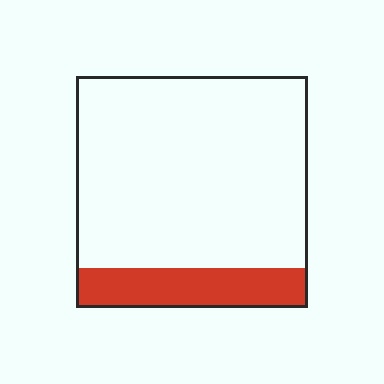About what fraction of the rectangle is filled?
About one sixth (1/6).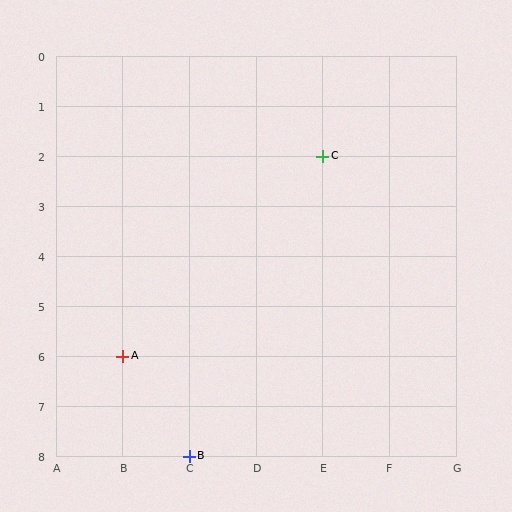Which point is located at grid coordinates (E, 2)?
Point C is at (E, 2).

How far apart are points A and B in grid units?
Points A and B are 1 column and 2 rows apart (about 2.2 grid units diagonally).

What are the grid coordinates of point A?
Point A is at grid coordinates (B, 6).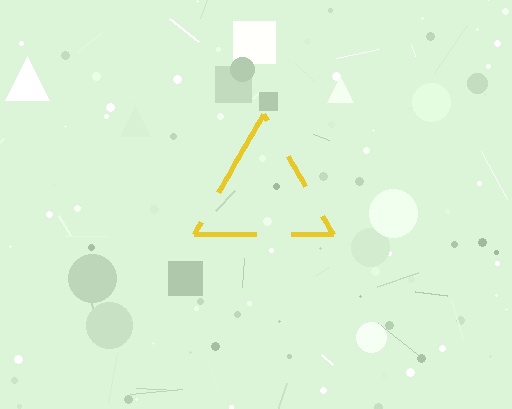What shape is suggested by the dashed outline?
The dashed outline suggests a triangle.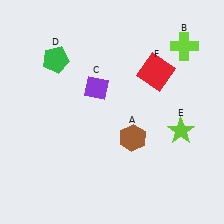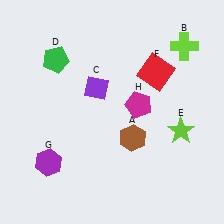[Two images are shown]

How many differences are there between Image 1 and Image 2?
There are 2 differences between the two images.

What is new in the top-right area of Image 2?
A magenta pentagon (H) was added in the top-right area of Image 2.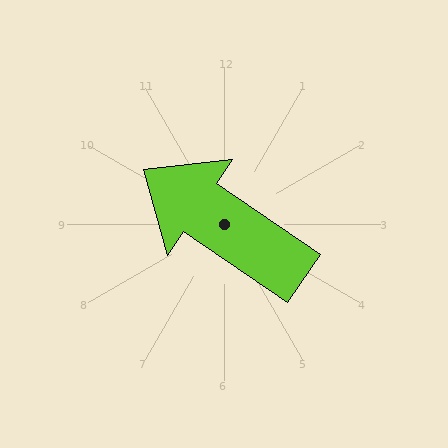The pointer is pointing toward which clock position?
Roughly 10 o'clock.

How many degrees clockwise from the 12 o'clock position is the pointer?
Approximately 304 degrees.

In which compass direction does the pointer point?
Northwest.